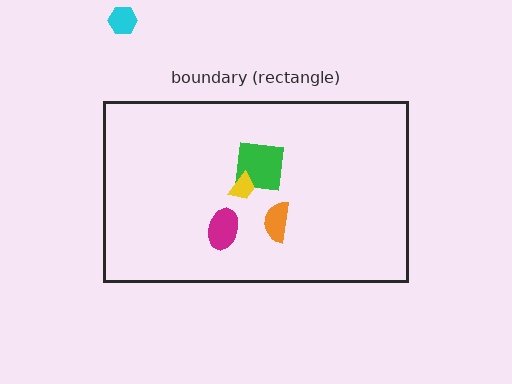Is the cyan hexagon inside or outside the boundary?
Outside.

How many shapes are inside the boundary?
4 inside, 1 outside.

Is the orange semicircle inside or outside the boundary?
Inside.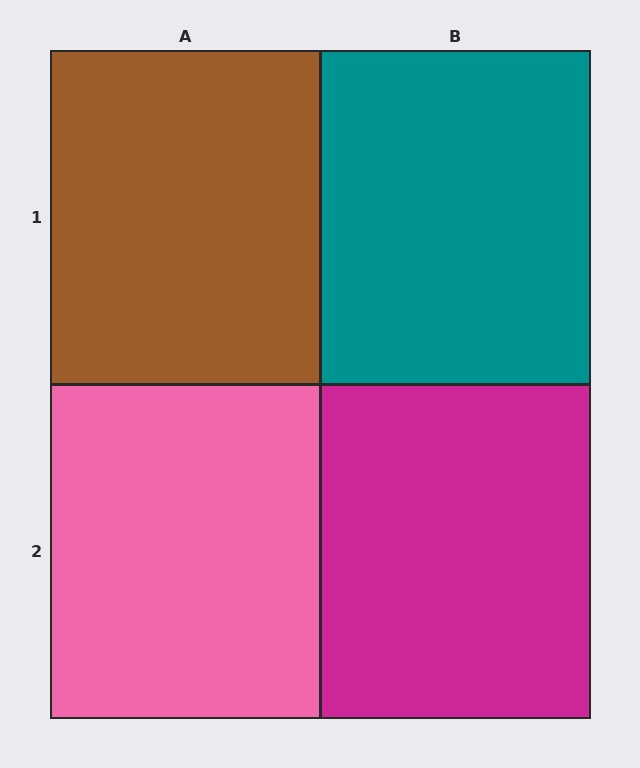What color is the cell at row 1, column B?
Teal.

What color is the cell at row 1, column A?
Brown.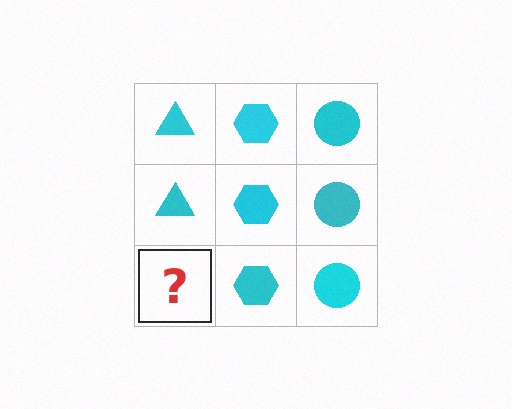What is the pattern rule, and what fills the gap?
The rule is that each column has a consistent shape. The gap should be filled with a cyan triangle.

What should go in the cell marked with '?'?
The missing cell should contain a cyan triangle.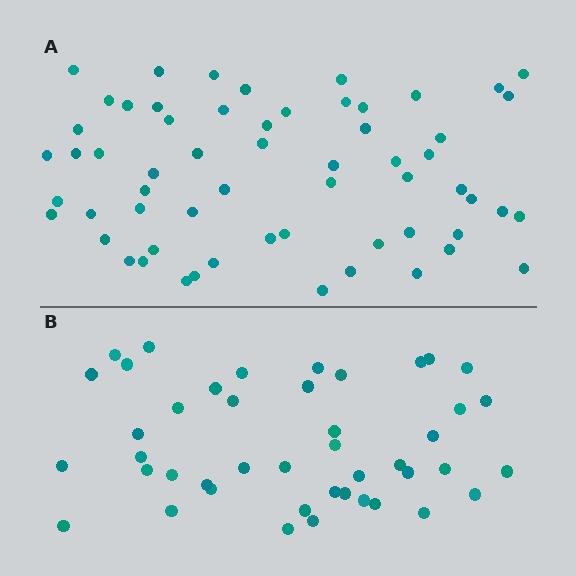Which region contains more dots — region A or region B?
Region A (the top region) has more dots.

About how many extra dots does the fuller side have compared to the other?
Region A has approximately 15 more dots than region B.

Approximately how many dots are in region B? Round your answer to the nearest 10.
About 40 dots. (The exact count is 44, which rounds to 40.)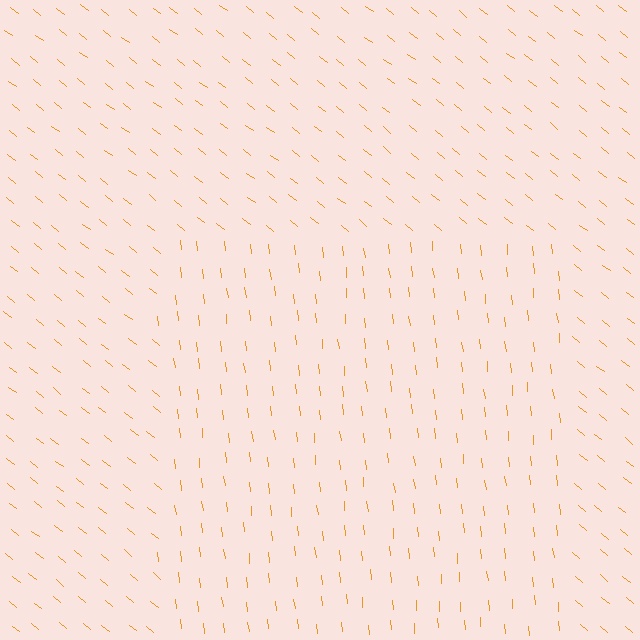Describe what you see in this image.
The image is filled with small orange line segments. A rectangle region in the image has lines oriented differently from the surrounding lines, creating a visible texture boundary.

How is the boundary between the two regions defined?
The boundary is defined purely by a change in line orientation (approximately 45 degrees difference). All lines are the same color and thickness.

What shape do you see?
I see a rectangle.